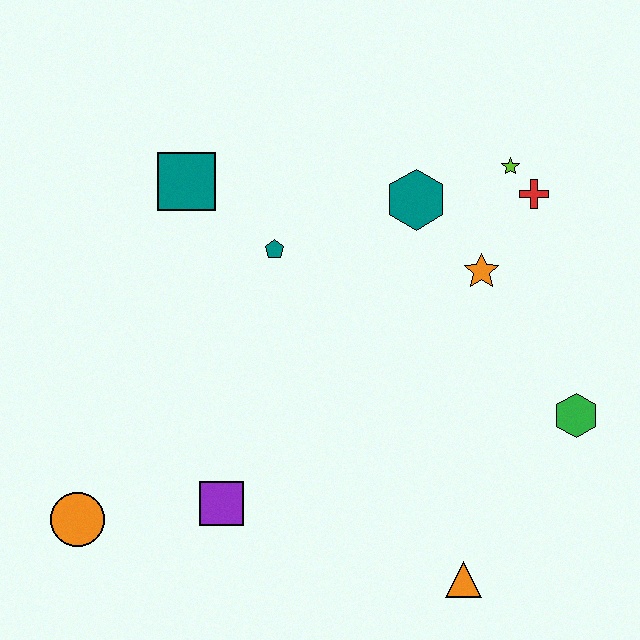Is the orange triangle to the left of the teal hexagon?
No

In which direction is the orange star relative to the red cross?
The orange star is below the red cross.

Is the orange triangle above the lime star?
No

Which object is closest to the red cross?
The lime star is closest to the red cross.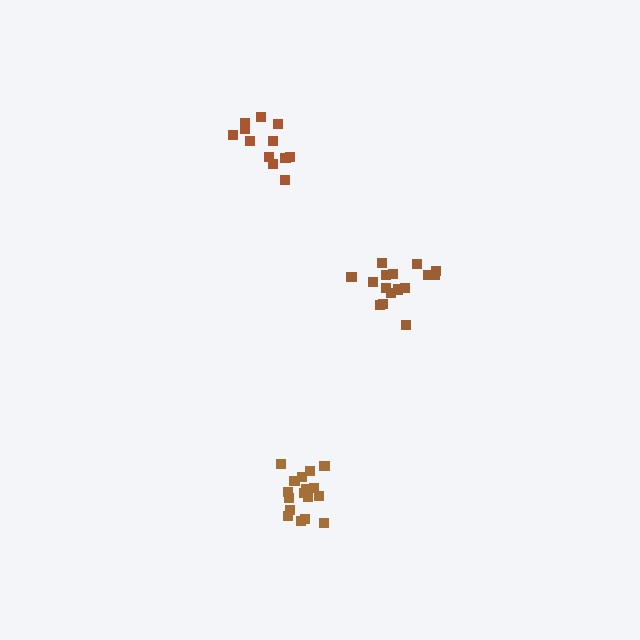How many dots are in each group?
Group 1: 12 dots, Group 2: 17 dots, Group 3: 16 dots (45 total).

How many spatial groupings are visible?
There are 3 spatial groupings.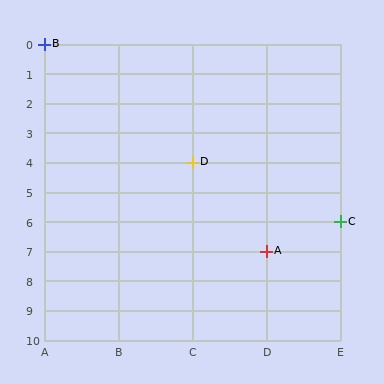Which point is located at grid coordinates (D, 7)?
Point A is at (D, 7).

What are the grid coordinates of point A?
Point A is at grid coordinates (D, 7).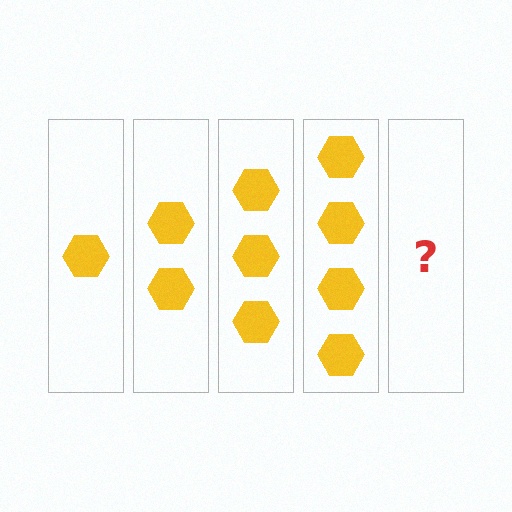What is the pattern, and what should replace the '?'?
The pattern is that each step adds one more hexagon. The '?' should be 5 hexagons.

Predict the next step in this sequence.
The next step is 5 hexagons.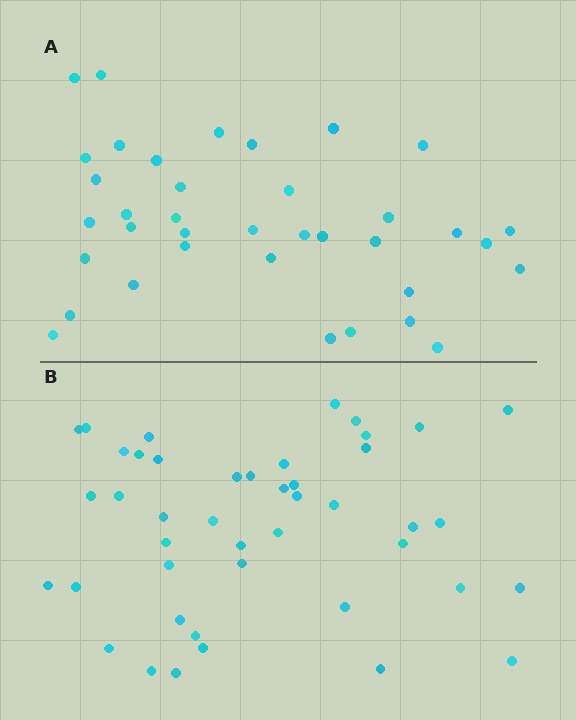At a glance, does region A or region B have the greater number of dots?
Region B (the bottom region) has more dots.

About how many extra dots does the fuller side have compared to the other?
Region B has roughly 8 or so more dots than region A.